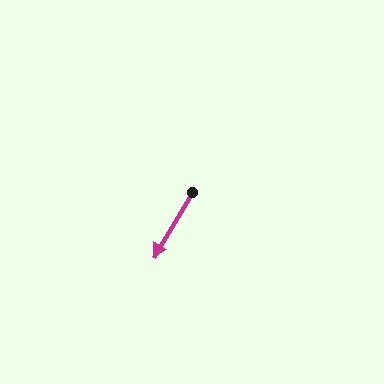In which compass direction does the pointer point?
Southwest.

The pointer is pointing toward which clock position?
Roughly 7 o'clock.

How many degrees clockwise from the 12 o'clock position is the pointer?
Approximately 211 degrees.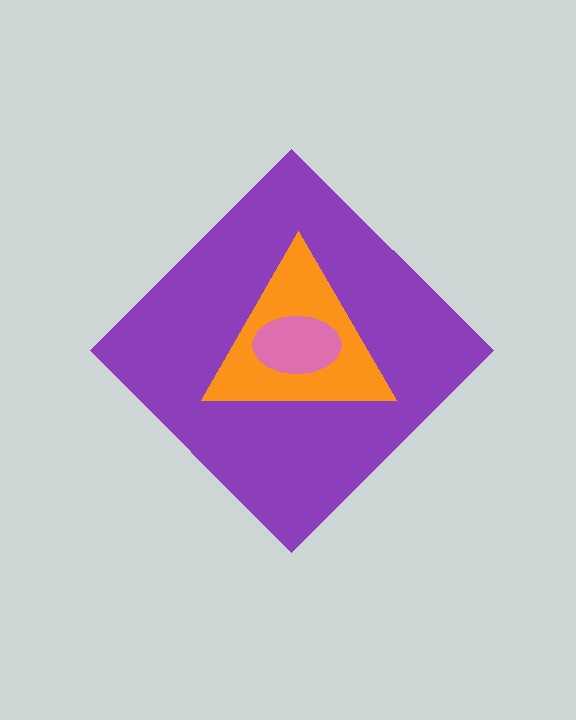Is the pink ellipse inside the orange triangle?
Yes.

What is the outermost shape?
The purple diamond.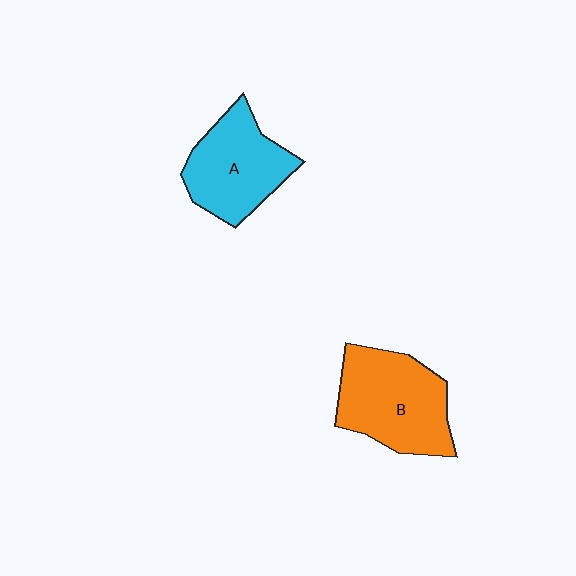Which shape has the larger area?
Shape B (orange).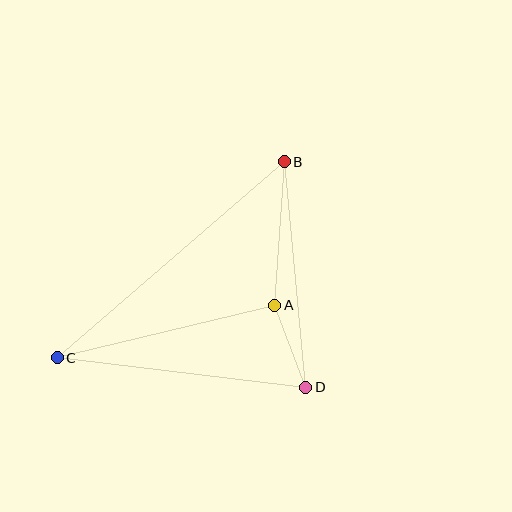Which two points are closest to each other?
Points A and D are closest to each other.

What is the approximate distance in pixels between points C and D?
The distance between C and D is approximately 250 pixels.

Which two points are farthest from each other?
Points B and C are farthest from each other.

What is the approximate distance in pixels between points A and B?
The distance between A and B is approximately 144 pixels.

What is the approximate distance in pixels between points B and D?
The distance between B and D is approximately 227 pixels.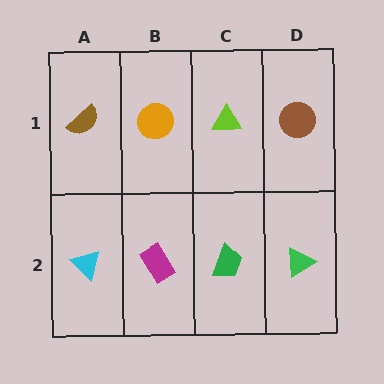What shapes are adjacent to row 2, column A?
A brown semicircle (row 1, column A), a magenta rectangle (row 2, column B).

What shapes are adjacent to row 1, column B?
A magenta rectangle (row 2, column B), a brown semicircle (row 1, column A), a lime triangle (row 1, column C).